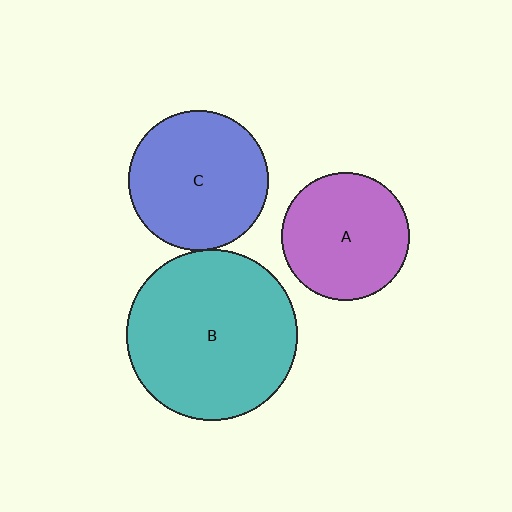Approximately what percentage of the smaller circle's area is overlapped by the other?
Approximately 5%.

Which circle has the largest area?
Circle B (teal).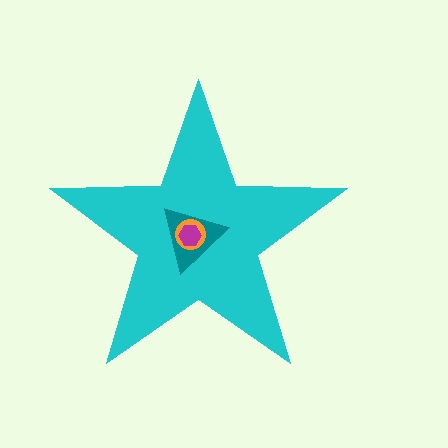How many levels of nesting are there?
4.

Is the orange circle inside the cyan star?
Yes.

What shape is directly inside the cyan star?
The teal triangle.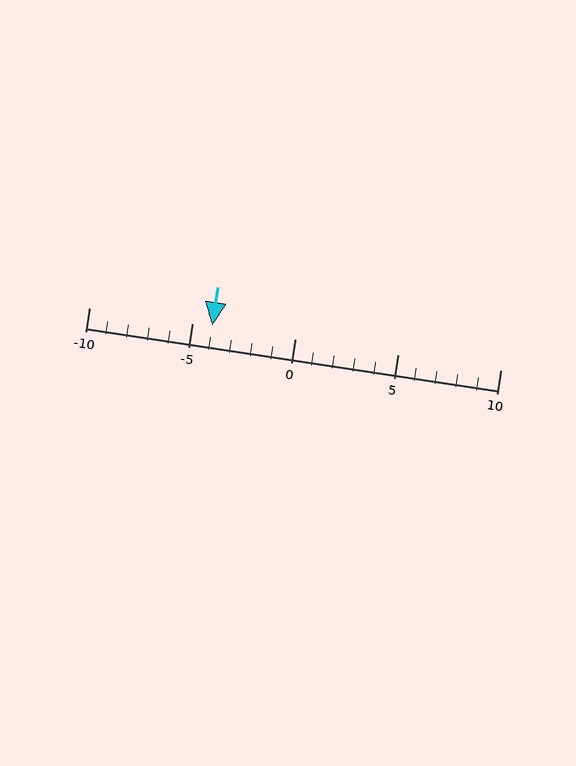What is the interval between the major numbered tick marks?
The major tick marks are spaced 5 units apart.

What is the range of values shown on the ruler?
The ruler shows values from -10 to 10.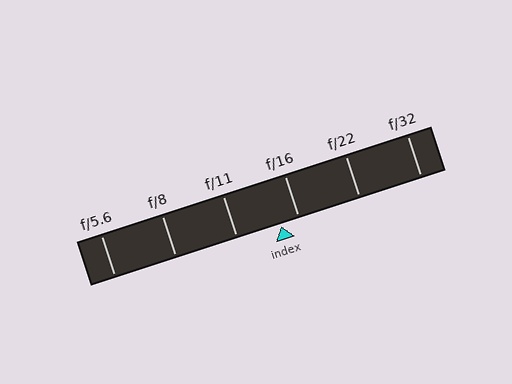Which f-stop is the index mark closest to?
The index mark is closest to f/16.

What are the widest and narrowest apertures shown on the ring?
The widest aperture shown is f/5.6 and the narrowest is f/32.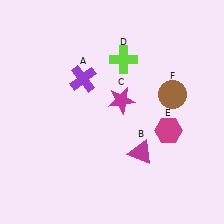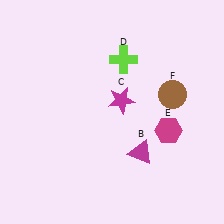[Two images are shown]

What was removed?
The purple cross (A) was removed in Image 2.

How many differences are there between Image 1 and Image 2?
There is 1 difference between the two images.